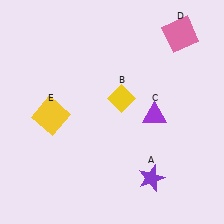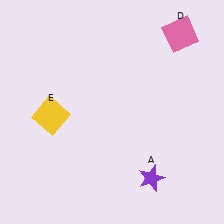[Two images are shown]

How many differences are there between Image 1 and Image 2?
There are 2 differences between the two images.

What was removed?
The yellow diamond (B), the purple triangle (C) were removed in Image 2.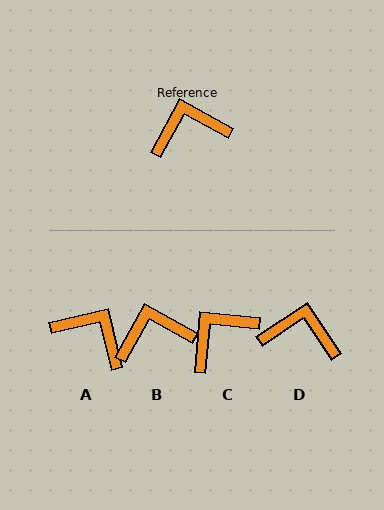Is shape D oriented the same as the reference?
No, it is off by about 28 degrees.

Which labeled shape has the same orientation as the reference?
B.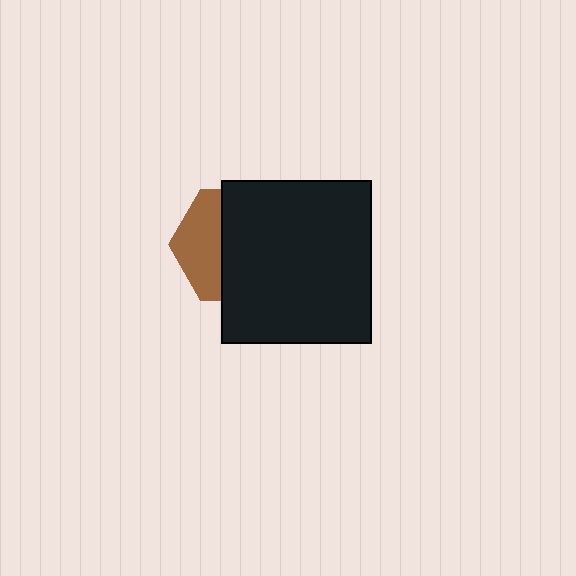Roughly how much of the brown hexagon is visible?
A small part of it is visible (roughly 39%).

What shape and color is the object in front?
The object in front is a black rectangle.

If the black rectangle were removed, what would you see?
You would see the complete brown hexagon.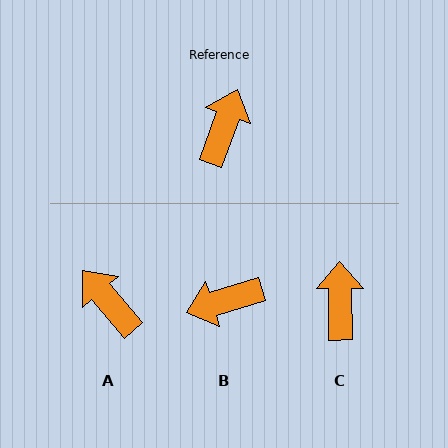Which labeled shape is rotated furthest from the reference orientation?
B, about 127 degrees away.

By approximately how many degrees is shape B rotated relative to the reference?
Approximately 127 degrees counter-clockwise.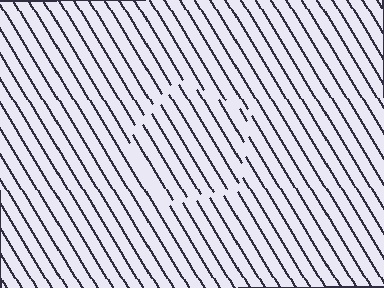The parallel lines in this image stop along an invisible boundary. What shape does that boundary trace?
An illusory pentagon. The interior of the shape contains the same grating, shifted by half a period — the contour is defined by the phase discontinuity where line-ends from the inner and outer gratings abut.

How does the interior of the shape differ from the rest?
The interior of the shape contains the same grating, shifted by half a period — the contour is defined by the phase discontinuity where line-ends from the inner and outer gratings abut.